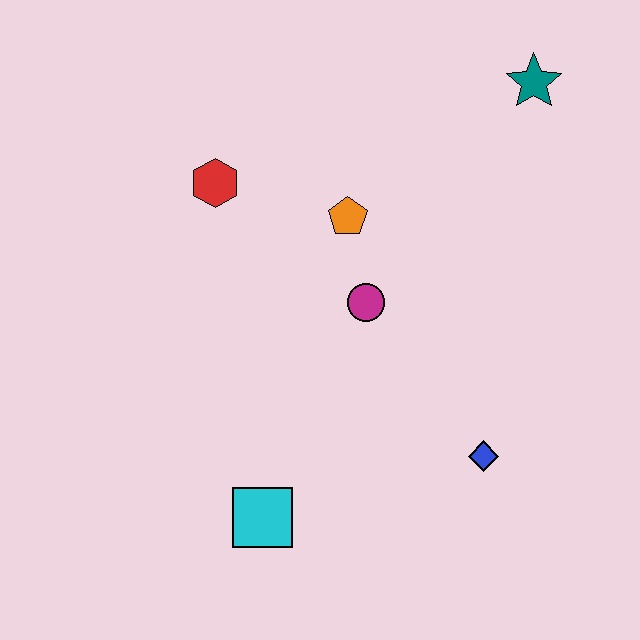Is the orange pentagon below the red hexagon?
Yes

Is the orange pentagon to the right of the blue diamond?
No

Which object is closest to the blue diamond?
The magenta circle is closest to the blue diamond.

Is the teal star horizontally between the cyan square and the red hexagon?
No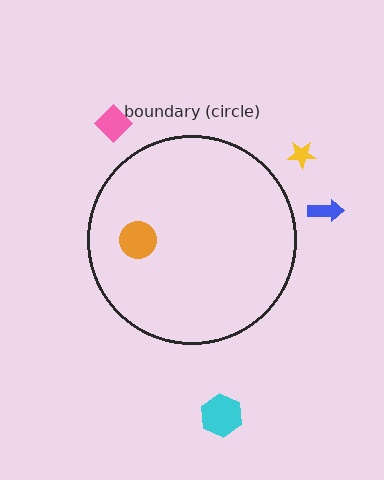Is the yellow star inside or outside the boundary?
Outside.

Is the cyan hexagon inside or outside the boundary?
Outside.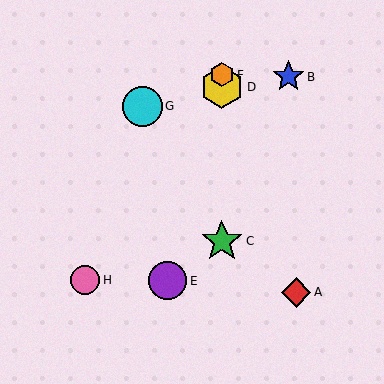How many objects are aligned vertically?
3 objects (C, D, F) are aligned vertically.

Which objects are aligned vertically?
Objects C, D, F are aligned vertically.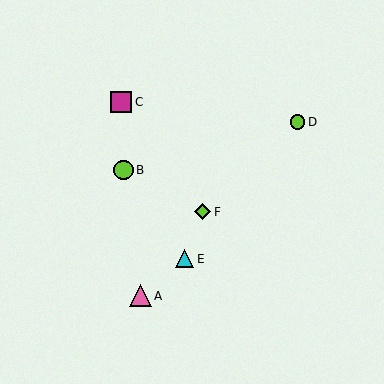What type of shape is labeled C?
Shape C is a magenta square.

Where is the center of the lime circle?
The center of the lime circle is at (124, 170).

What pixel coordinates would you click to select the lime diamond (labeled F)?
Click at (203, 212) to select the lime diamond F.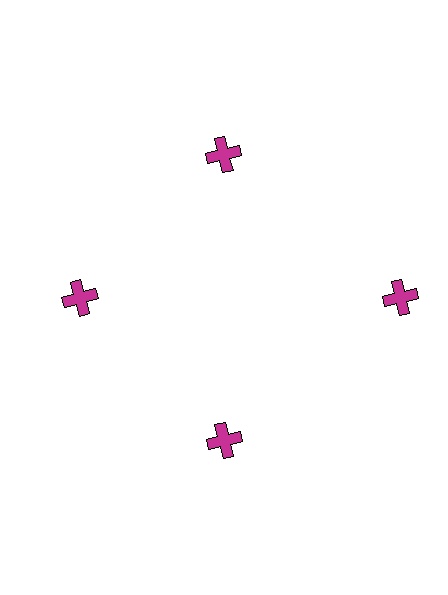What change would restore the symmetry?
The symmetry would be restored by moving it inward, back onto the ring so that all 4 crosses sit at equal angles and equal distance from the center.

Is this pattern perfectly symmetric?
No. The 4 magenta crosses are arranged in a ring, but one element near the 3 o'clock position is pushed outward from the center, breaking the 4-fold rotational symmetry.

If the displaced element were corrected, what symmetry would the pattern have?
It would have 4-fold rotational symmetry — the pattern would map onto itself every 90 degrees.